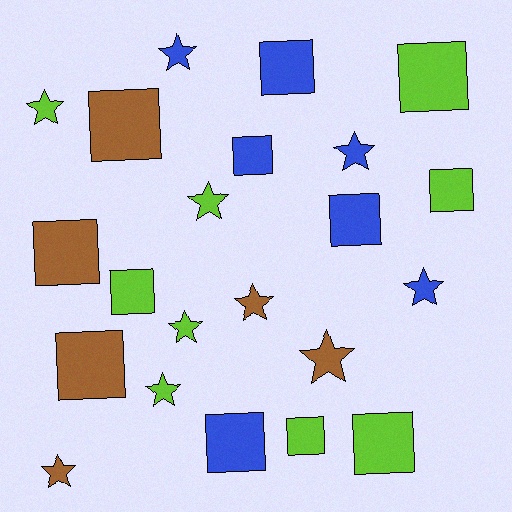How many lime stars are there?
There are 4 lime stars.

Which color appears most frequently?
Lime, with 9 objects.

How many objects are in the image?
There are 22 objects.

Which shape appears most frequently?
Square, with 12 objects.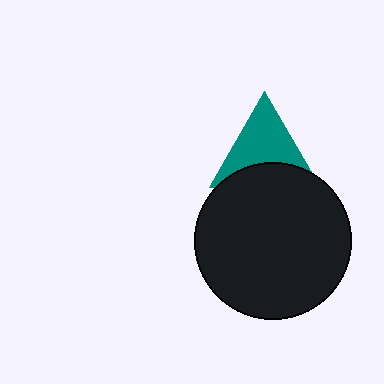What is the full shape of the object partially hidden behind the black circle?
The partially hidden object is a teal triangle.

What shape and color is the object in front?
The object in front is a black circle.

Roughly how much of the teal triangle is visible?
About half of it is visible (roughly 64%).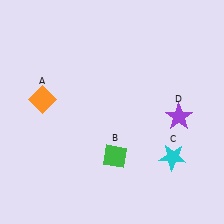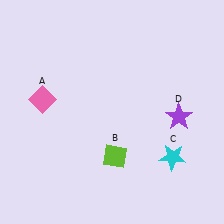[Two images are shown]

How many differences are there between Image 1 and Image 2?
There are 2 differences between the two images.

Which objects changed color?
A changed from orange to pink. B changed from green to lime.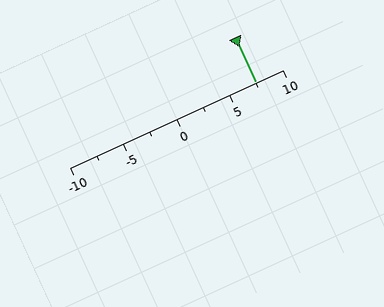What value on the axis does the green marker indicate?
The marker indicates approximately 7.5.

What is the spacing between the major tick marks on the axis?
The major ticks are spaced 5 apart.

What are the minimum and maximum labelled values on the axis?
The axis runs from -10 to 10.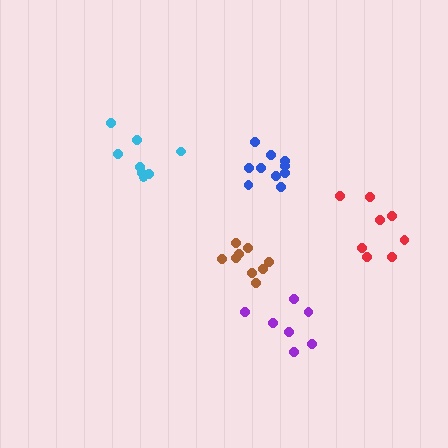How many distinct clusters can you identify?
There are 5 distinct clusters.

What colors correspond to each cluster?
The clusters are colored: cyan, blue, red, purple, brown.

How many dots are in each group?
Group 1: 8 dots, Group 2: 10 dots, Group 3: 8 dots, Group 4: 7 dots, Group 5: 9 dots (42 total).